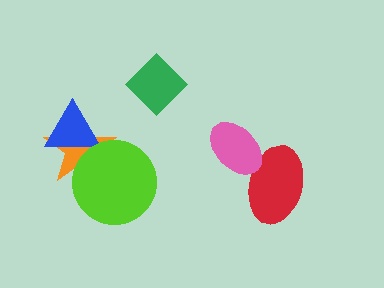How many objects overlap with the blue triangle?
2 objects overlap with the blue triangle.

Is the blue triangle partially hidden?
Yes, it is partially covered by another shape.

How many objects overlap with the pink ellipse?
1 object overlaps with the pink ellipse.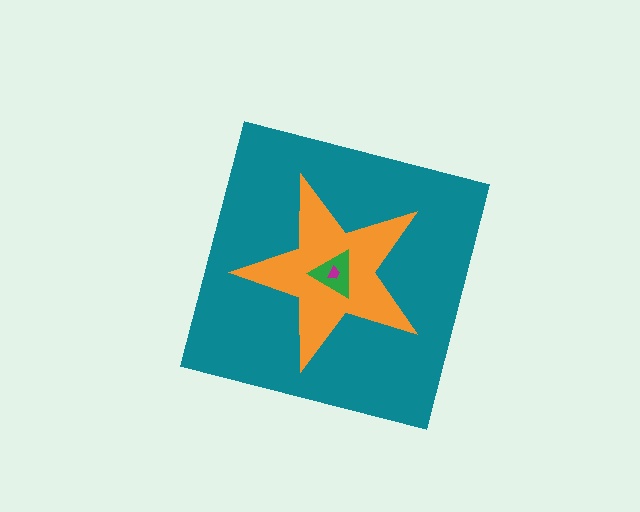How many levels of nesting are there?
4.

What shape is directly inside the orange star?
The green triangle.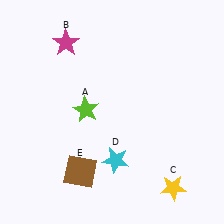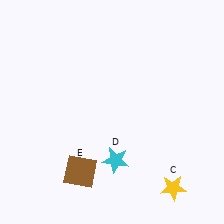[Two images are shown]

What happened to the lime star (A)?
The lime star (A) was removed in Image 2. It was in the top-left area of Image 1.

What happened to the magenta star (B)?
The magenta star (B) was removed in Image 2. It was in the top-left area of Image 1.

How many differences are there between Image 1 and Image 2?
There are 2 differences between the two images.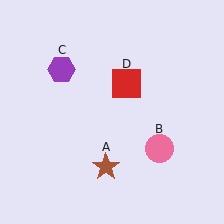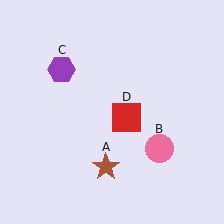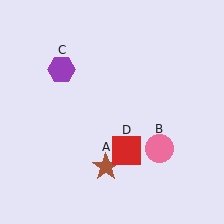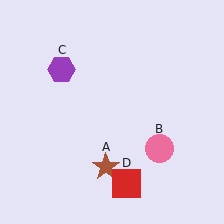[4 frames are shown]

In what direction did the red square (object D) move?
The red square (object D) moved down.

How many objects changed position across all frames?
1 object changed position: red square (object D).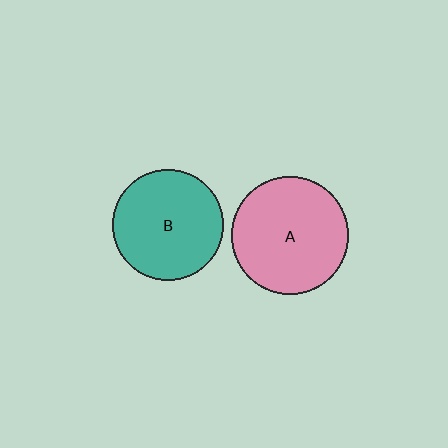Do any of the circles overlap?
No, none of the circles overlap.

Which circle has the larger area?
Circle A (pink).